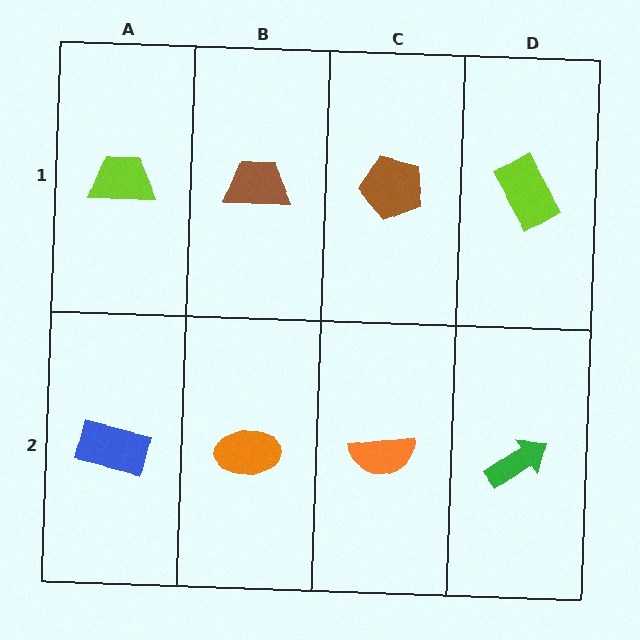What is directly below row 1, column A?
A blue rectangle.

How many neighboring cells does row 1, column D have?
2.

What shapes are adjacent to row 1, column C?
An orange semicircle (row 2, column C), a brown trapezoid (row 1, column B), a lime rectangle (row 1, column D).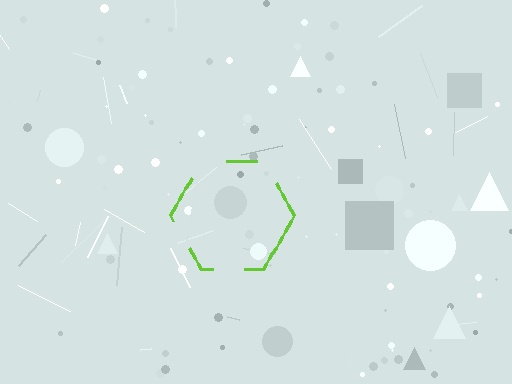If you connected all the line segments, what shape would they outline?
They would outline a hexagon.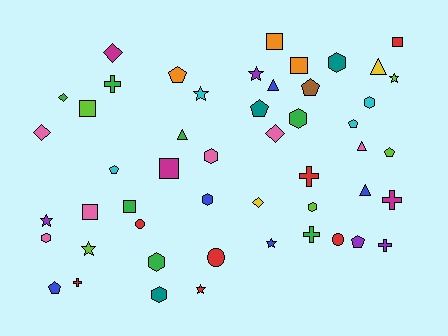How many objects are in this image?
There are 50 objects.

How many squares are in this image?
There are 7 squares.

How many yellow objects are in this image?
There are 2 yellow objects.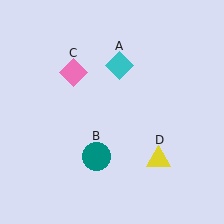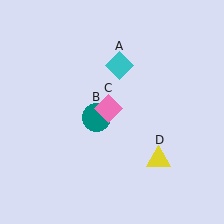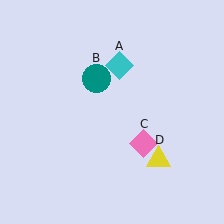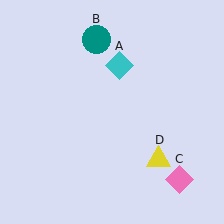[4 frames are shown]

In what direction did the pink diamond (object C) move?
The pink diamond (object C) moved down and to the right.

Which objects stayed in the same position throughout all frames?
Cyan diamond (object A) and yellow triangle (object D) remained stationary.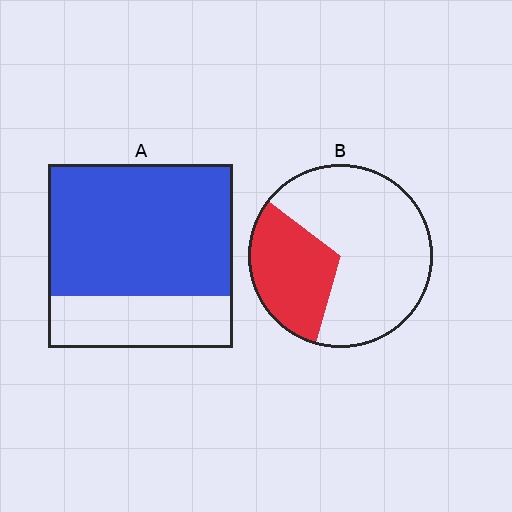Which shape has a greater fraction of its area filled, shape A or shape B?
Shape A.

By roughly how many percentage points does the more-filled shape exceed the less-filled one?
By roughly 40 percentage points (A over B).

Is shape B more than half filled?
No.